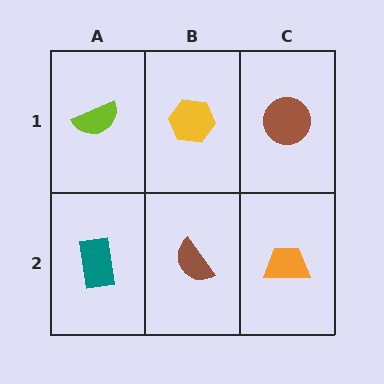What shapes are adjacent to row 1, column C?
An orange trapezoid (row 2, column C), a yellow hexagon (row 1, column B).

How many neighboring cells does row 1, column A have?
2.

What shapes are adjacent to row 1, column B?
A brown semicircle (row 2, column B), a lime semicircle (row 1, column A), a brown circle (row 1, column C).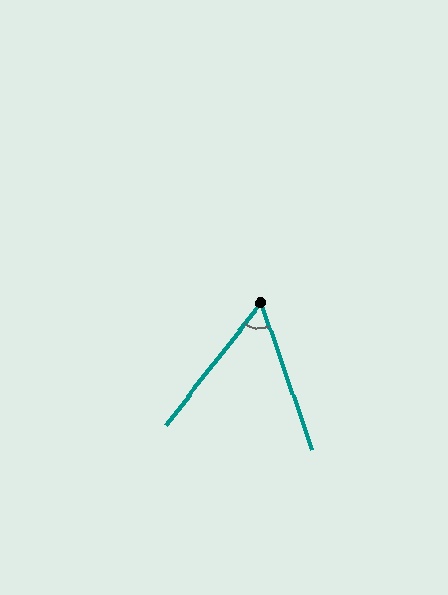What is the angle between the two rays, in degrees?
Approximately 57 degrees.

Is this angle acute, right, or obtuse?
It is acute.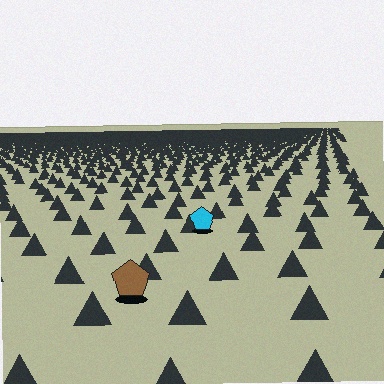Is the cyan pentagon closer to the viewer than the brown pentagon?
No. The brown pentagon is closer — you can tell from the texture gradient: the ground texture is coarser near it.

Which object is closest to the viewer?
The brown pentagon is closest. The texture marks near it are larger and more spread out.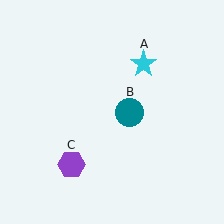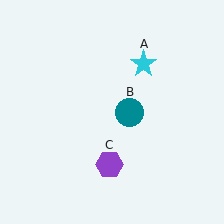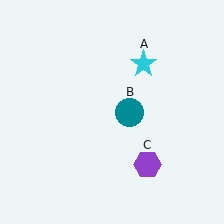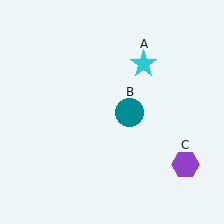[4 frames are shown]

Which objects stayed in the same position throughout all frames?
Cyan star (object A) and teal circle (object B) remained stationary.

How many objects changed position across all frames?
1 object changed position: purple hexagon (object C).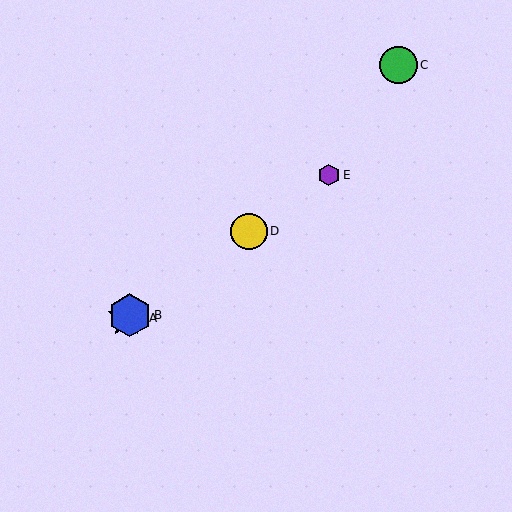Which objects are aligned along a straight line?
Objects A, B, D, E are aligned along a straight line.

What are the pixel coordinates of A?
Object A is at (127, 318).